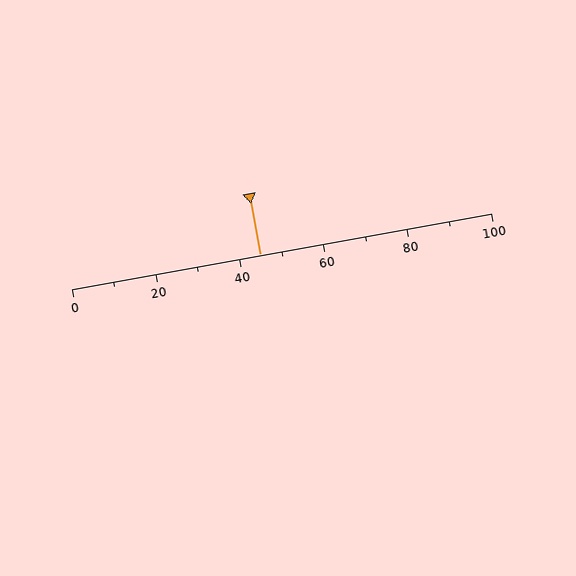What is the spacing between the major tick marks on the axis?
The major ticks are spaced 20 apart.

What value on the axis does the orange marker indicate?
The marker indicates approximately 45.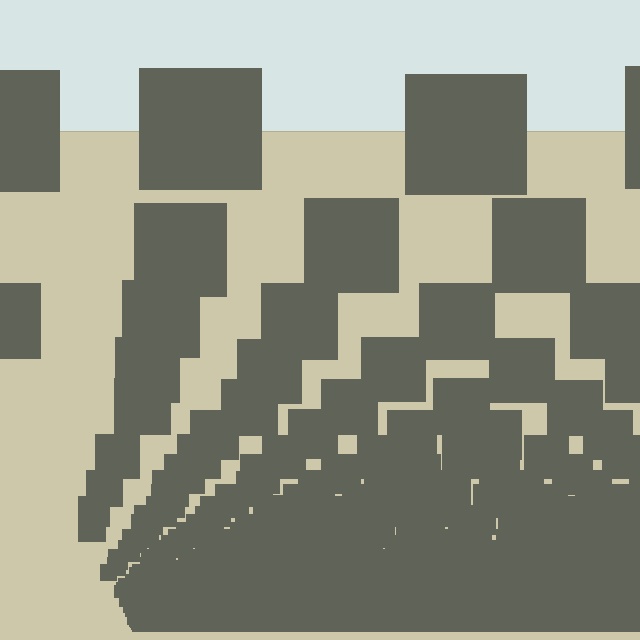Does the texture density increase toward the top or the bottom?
Density increases toward the bottom.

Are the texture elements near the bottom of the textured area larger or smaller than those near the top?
Smaller. The gradient is inverted — elements near the bottom are smaller and denser.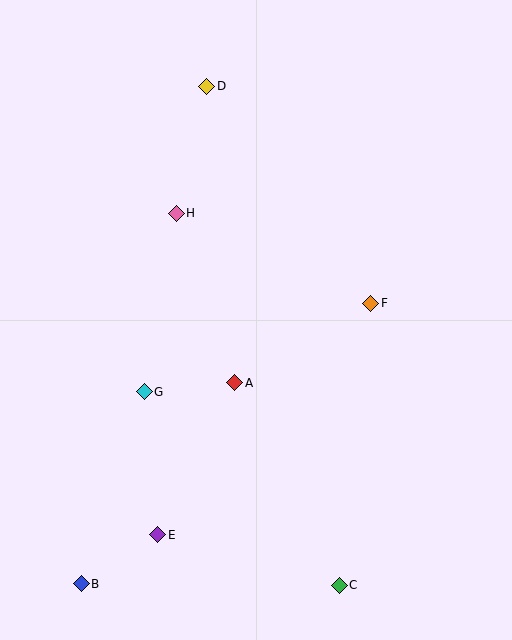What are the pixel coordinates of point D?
Point D is at (207, 86).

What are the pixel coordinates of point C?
Point C is at (339, 585).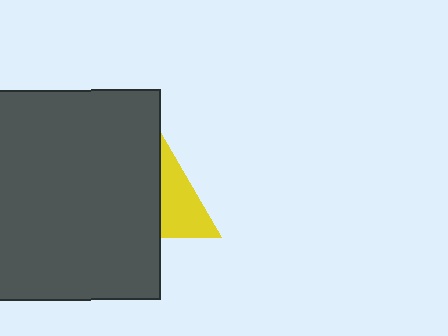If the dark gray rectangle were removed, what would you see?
You would see the complete yellow triangle.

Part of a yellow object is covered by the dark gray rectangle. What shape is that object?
It is a triangle.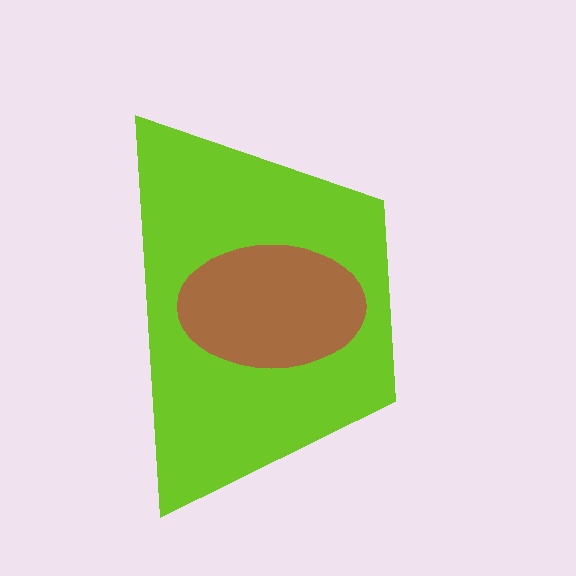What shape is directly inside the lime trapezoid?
The brown ellipse.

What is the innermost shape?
The brown ellipse.